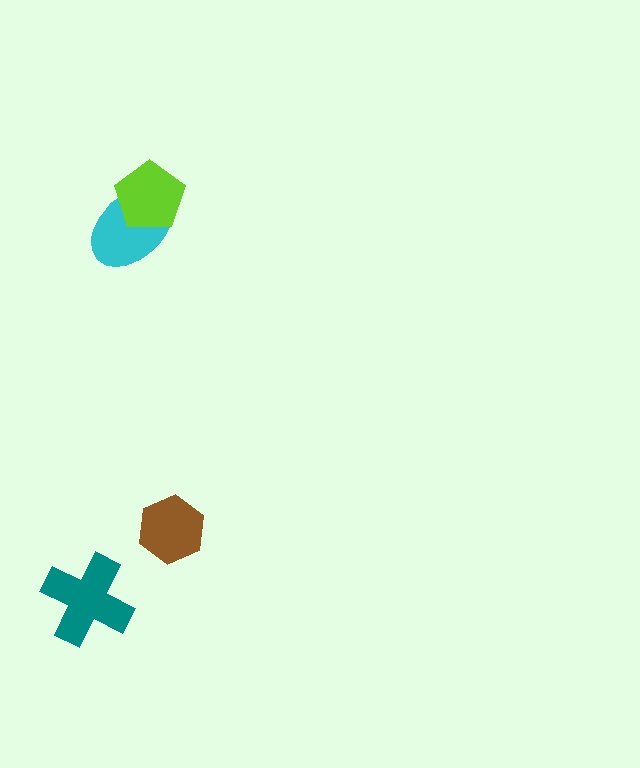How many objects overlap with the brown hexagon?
0 objects overlap with the brown hexagon.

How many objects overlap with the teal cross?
0 objects overlap with the teal cross.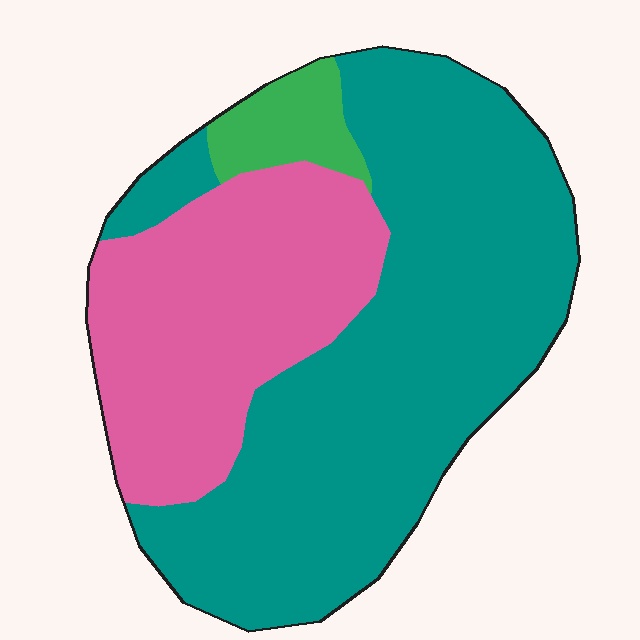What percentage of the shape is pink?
Pink takes up about one third (1/3) of the shape.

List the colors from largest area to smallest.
From largest to smallest: teal, pink, green.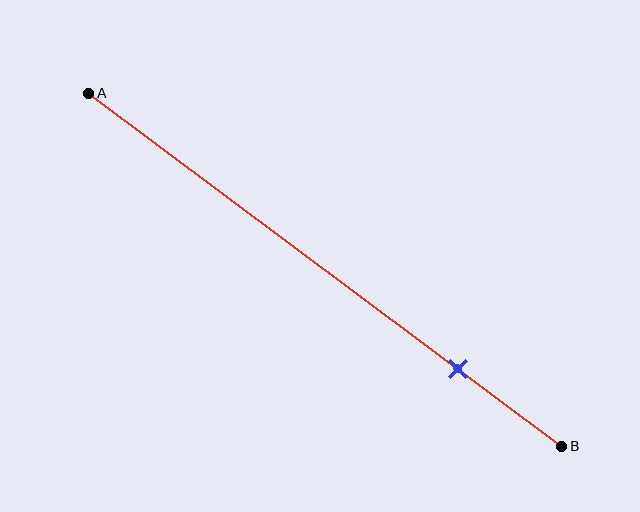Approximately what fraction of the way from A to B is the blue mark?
The blue mark is approximately 80% of the way from A to B.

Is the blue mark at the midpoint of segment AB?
No, the mark is at about 80% from A, not at the 50% midpoint.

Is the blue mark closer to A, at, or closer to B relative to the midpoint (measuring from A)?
The blue mark is closer to point B than the midpoint of segment AB.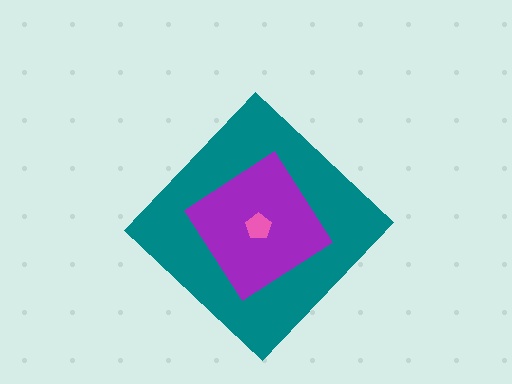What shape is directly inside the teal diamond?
The purple diamond.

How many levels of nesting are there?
3.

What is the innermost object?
The pink pentagon.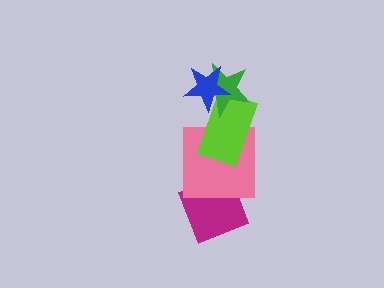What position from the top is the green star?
The green star is 2nd from the top.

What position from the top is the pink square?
The pink square is 4th from the top.